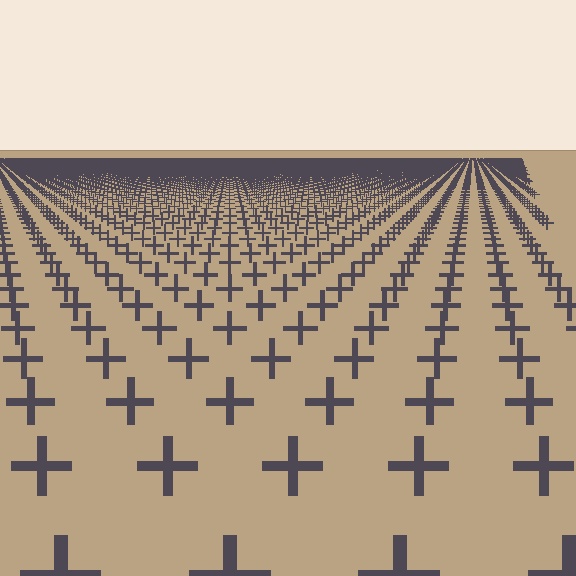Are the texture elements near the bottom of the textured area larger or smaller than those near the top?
Larger. Near the bottom, elements are closer to the viewer and appear at a bigger on-screen size.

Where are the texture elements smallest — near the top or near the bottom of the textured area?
Near the top.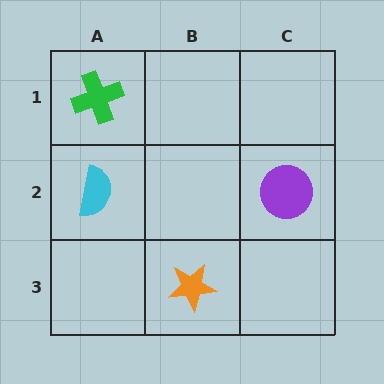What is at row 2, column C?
A purple circle.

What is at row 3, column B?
An orange star.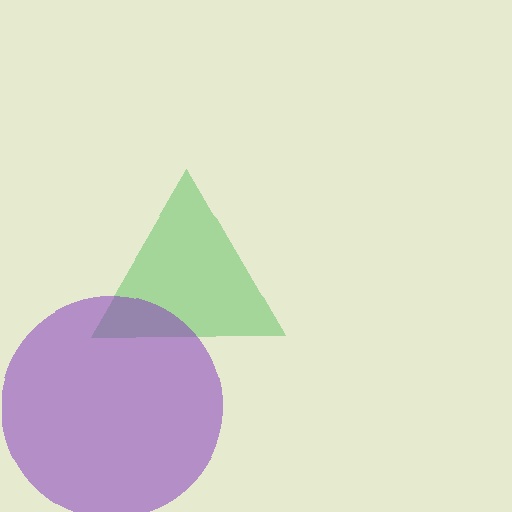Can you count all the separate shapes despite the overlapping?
Yes, there are 2 separate shapes.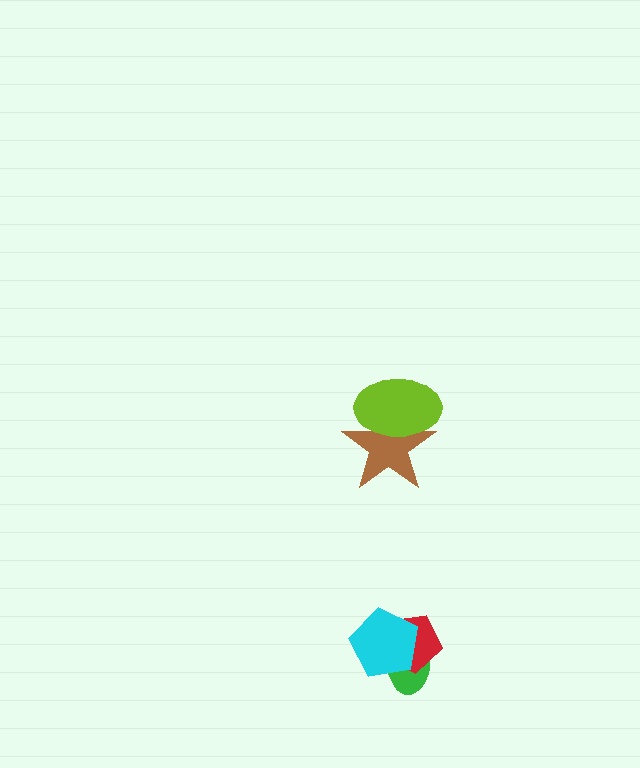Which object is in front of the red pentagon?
The cyan pentagon is in front of the red pentagon.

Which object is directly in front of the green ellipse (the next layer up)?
The red pentagon is directly in front of the green ellipse.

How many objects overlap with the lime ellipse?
1 object overlaps with the lime ellipse.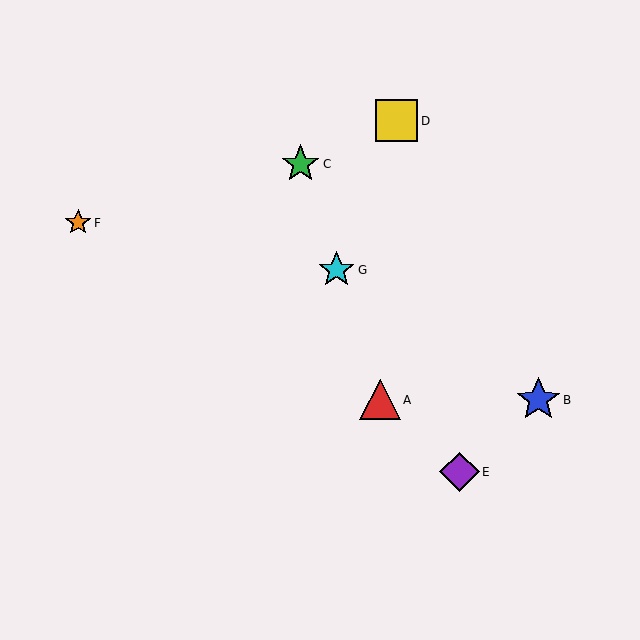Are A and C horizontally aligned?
No, A is at y≈400 and C is at y≈164.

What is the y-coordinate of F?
Object F is at y≈223.